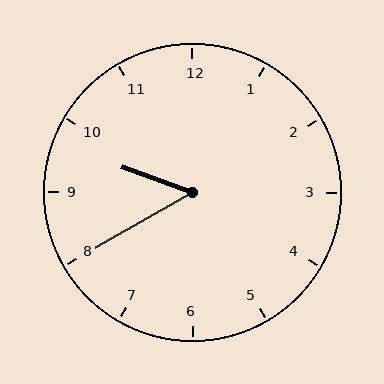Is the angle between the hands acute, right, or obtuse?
It is acute.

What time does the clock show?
9:40.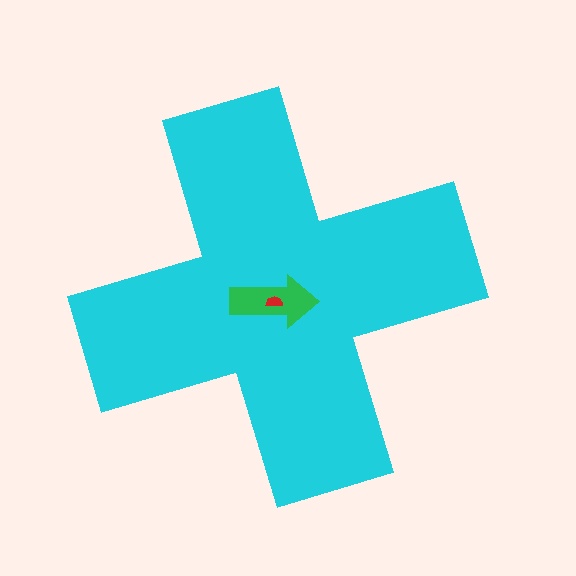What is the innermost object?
The red semicircle.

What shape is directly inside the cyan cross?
The green arrow.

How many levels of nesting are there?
3.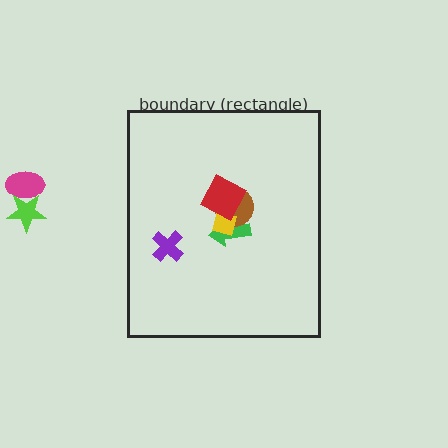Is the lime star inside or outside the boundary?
Outside.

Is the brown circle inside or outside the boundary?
Inside.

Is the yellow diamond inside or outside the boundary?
Inside.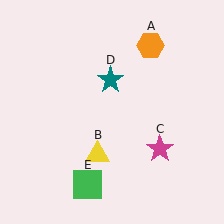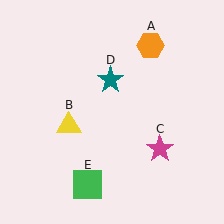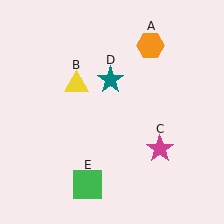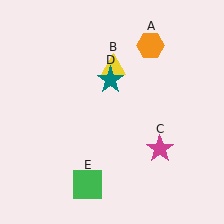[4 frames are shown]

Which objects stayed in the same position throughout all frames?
Orange hexagon (object A) and magenta star (object C) and teal star (object D) and green square (object E) remained stationary.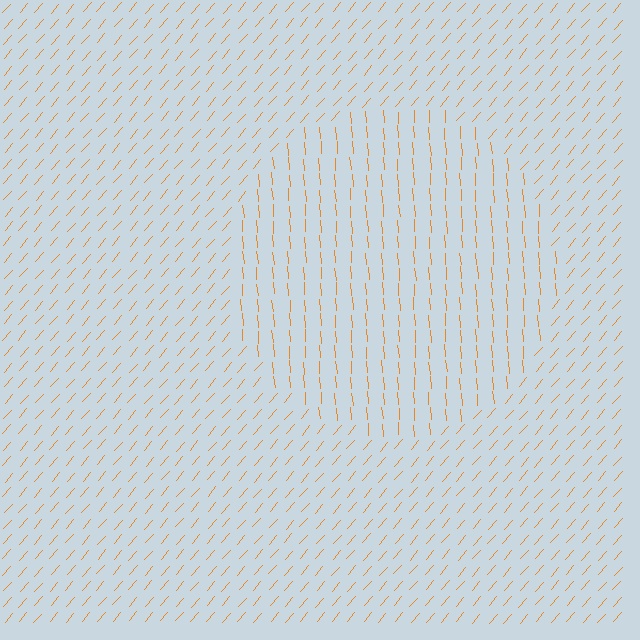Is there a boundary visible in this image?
Yes, there is a texture boundary formed by a change in line orientation.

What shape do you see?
I see a circle.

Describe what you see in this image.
The image is filled with small orange line segments. A circle region in the image has lines oriented differently from the surrounding lines, creating a visible texture boundary.